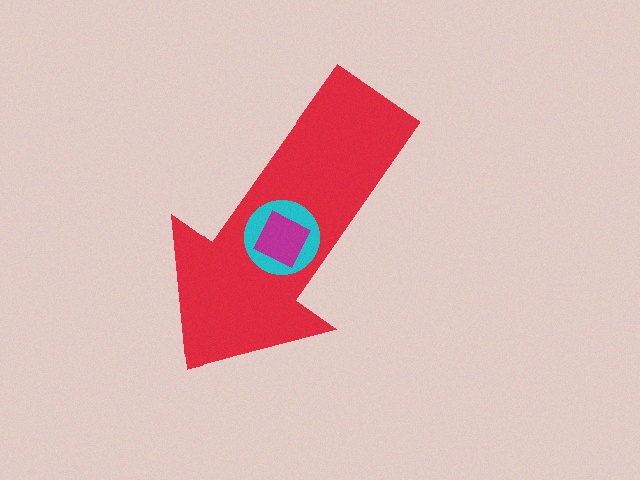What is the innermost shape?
The magenta diamond.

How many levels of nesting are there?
3.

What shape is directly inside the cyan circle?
The magenta diamond.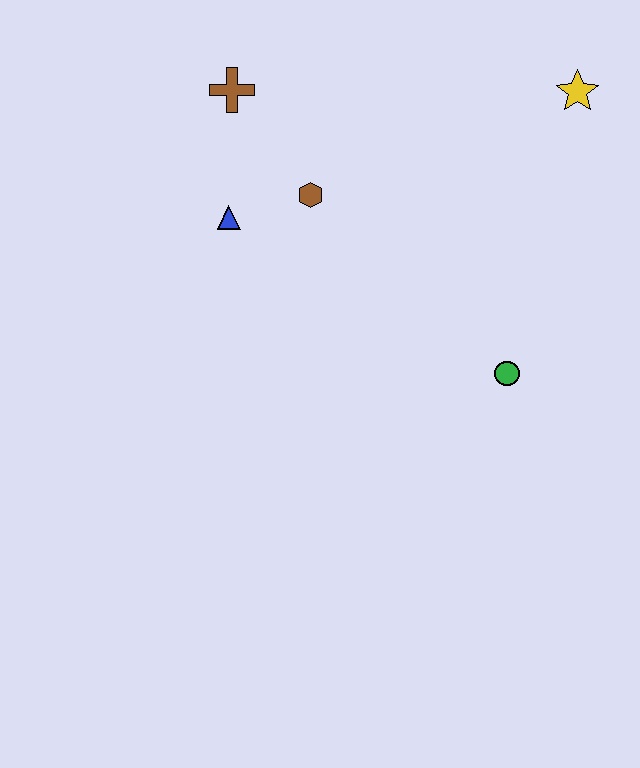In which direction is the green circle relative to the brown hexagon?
The green circle is to the right of the brown hexagon.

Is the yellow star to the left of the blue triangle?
No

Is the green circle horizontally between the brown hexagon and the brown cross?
No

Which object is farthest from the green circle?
The brown cross is farthest from the green circle.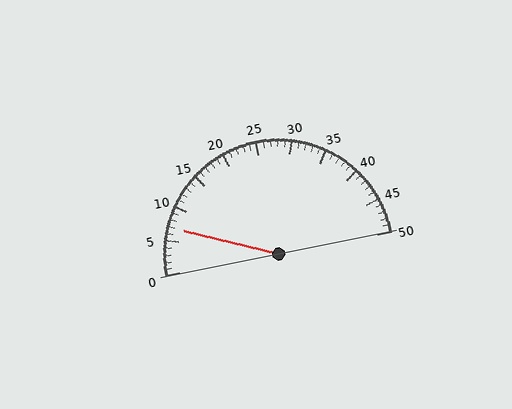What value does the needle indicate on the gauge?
The needle indicates approximately 7.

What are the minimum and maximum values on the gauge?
The gauge ranges from 0 to 50.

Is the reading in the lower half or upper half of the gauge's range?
The reading is in the lower half of the range (0 to 50).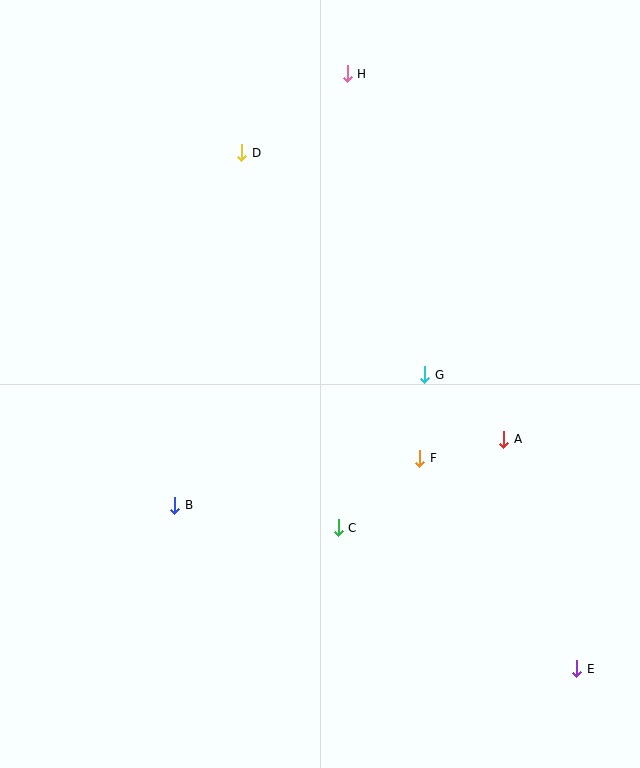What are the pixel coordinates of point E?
Point E is at (577, 669).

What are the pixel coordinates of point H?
Point H is at (347, 74).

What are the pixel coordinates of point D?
Point D is at (242, 153).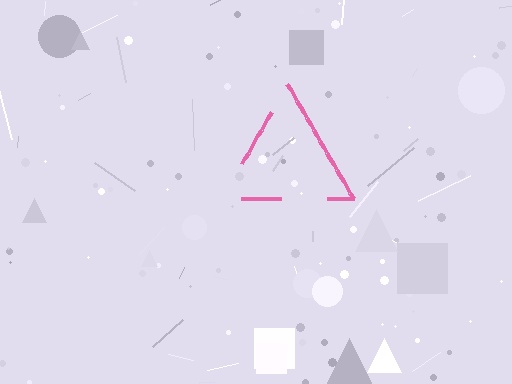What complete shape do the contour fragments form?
The contour fragments form a triangle.